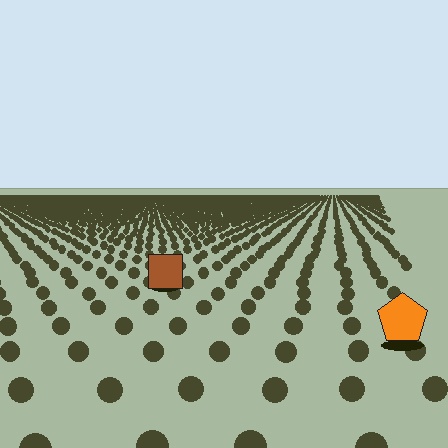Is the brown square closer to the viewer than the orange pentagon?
No. The orange pentagon is closer — you can tell from the texture gradient: the ground texture is coarser near it.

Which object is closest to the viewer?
The orange pentagon is closest. The texture marks near it are larger and more spread out.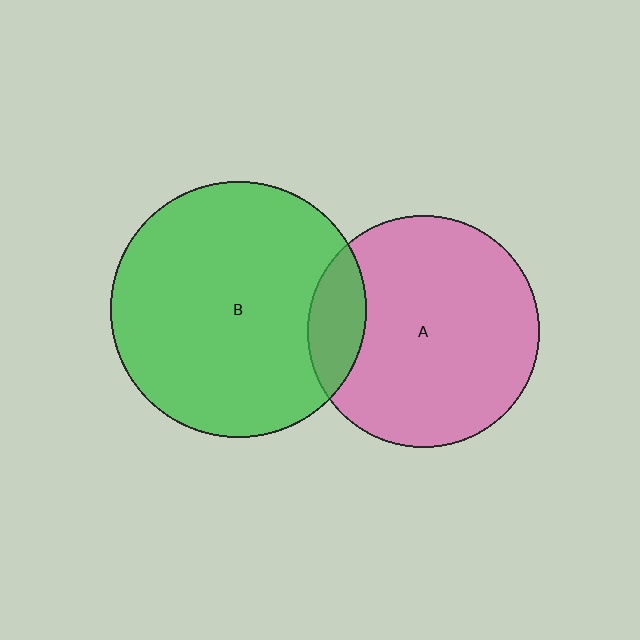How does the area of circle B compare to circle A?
Approximately 1.2 times.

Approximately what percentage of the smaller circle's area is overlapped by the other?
Approximately 15%.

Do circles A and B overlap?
Yes.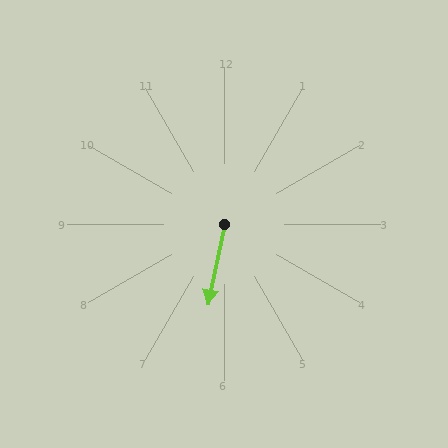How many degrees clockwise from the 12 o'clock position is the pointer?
Approximately 192 degrees.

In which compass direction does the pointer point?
South.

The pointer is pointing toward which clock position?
Roughly 6 o'clock.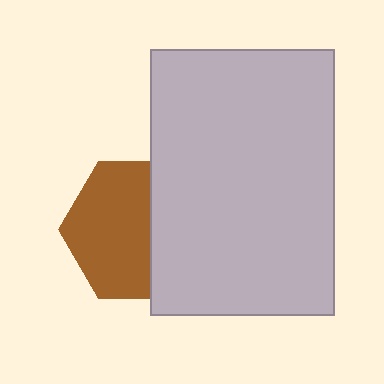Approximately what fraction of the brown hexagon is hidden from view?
Roughly 40% of the brown hexagon is hidden behind the light gray rectangle.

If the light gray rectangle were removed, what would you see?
You would see the complete brown hexagon.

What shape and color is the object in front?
The object in front is a light gray rectangle.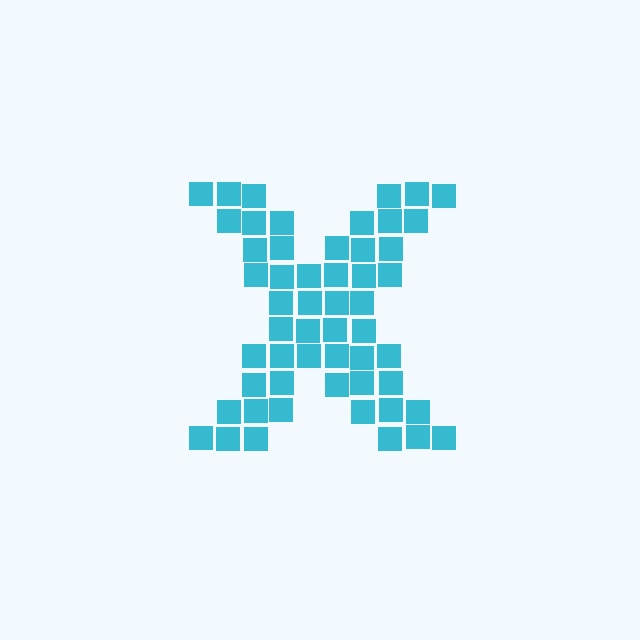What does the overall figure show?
The overall figure shows the letter X.